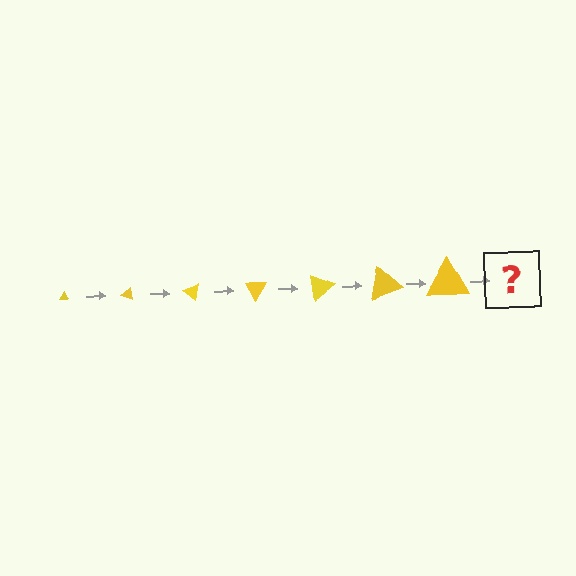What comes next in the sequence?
The next element should be a triangle, larger than the previous one and rotated 140 degrees from the start.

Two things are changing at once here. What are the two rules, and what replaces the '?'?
The two rules are that the triangle grows larger each step and it rotates 20 degrees each step. The '?' should be a triangle, larger than the previous one and rotated 140 degrees from the start.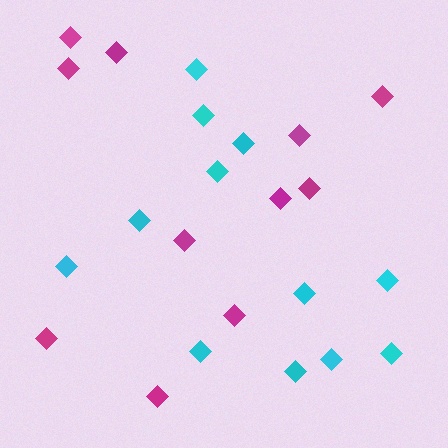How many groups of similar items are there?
There are 2 groups: one group of magenta diamonds (11) and one group of cyan diamonds (12).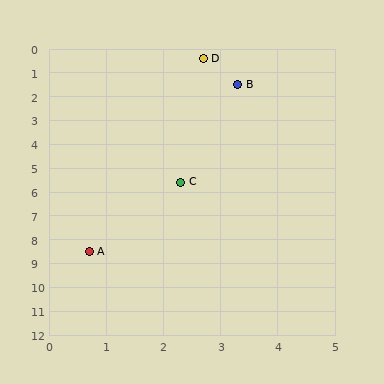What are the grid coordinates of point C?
Point C is at approximately (2.3, 5.6).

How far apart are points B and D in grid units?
Points B and D are about 1.3 grid units apart.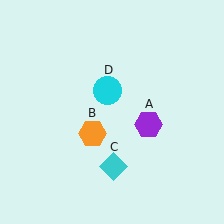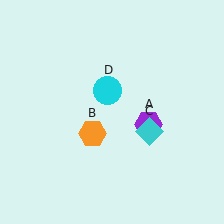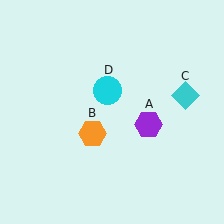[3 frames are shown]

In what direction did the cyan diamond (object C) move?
The cyan diamond (object C) moved up and to the right.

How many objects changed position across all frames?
1 object changed position: cyan diamond (object C).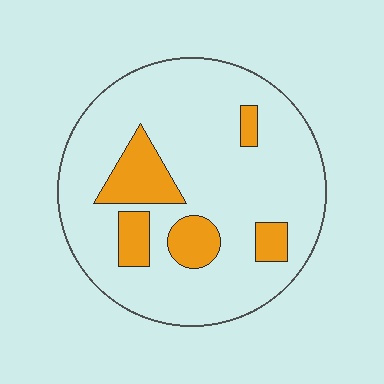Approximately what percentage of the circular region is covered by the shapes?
Approximately 15%.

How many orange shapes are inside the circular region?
5.